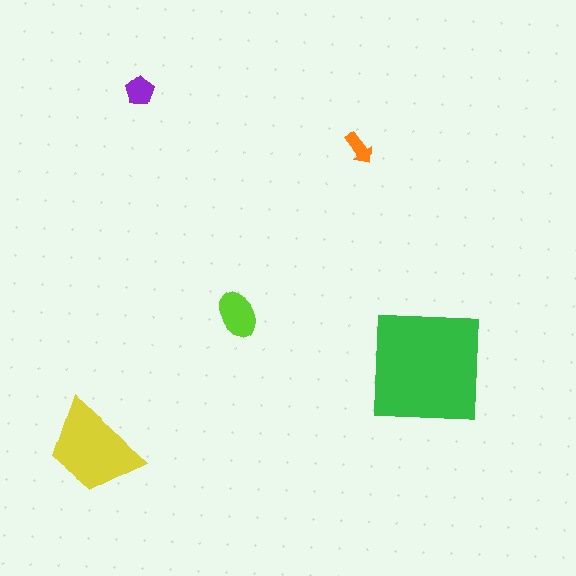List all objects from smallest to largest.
The orange arrow, the purple pentagon, the lime ellipse, the yellow trapezoid, the green square.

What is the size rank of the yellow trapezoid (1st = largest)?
2nd.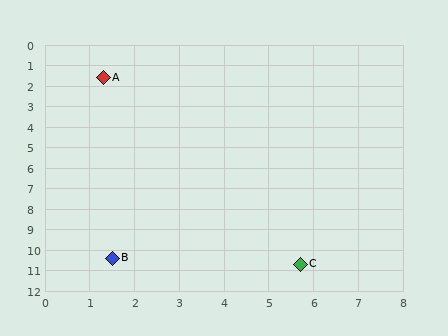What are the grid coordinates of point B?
Point B is at approximately (1.5, 10.4).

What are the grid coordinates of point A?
Point A is at approximately (1.3, 1.6).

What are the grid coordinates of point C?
Point C is at approximately (5.7, 10.7).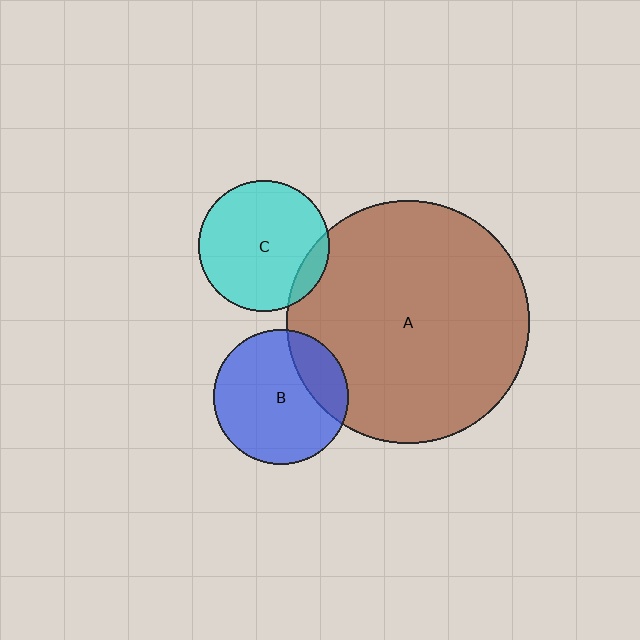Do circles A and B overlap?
Yes.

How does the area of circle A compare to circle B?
Approximately 3.2 times.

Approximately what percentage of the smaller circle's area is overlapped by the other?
Approximately 20%.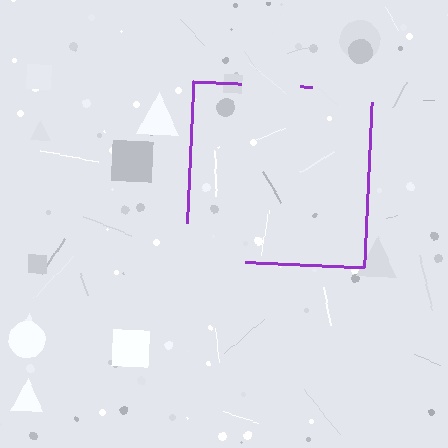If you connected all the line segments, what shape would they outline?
They would outline a square.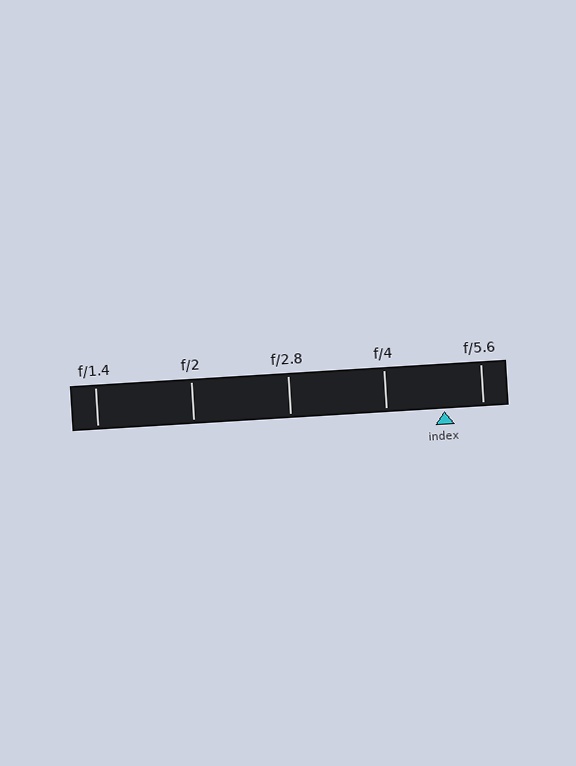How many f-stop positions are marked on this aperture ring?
There are 5 f-stop positions marked.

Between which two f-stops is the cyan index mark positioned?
The index mark is between f/4 and f/5.6.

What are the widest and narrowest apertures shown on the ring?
The widest aperture shown is f/1.4 and the narrowest is f/5.6.